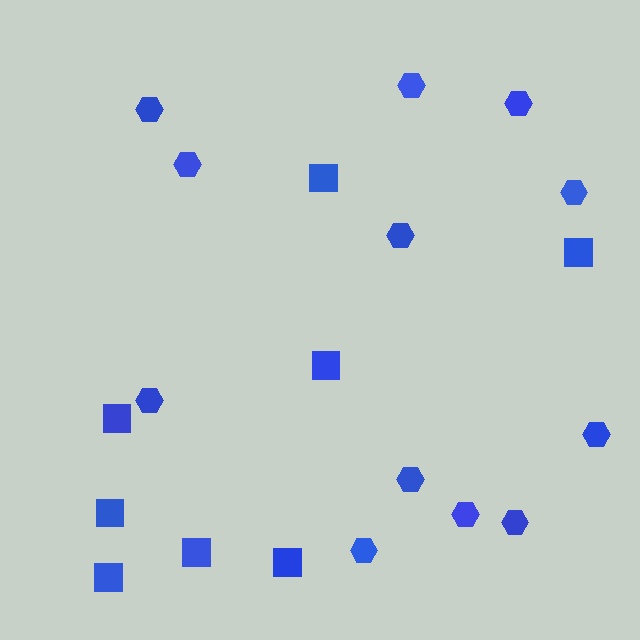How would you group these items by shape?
There are 2 groups: one group of hexagons (12) and one group of squares (8).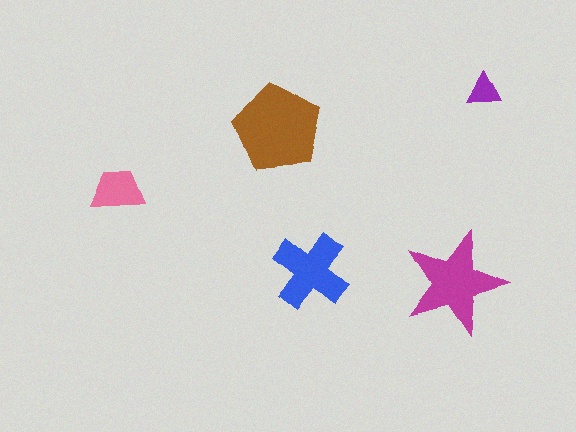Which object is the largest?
The brown pentagon.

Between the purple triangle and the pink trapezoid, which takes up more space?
The pink trapezoid.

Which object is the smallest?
The purple triangle.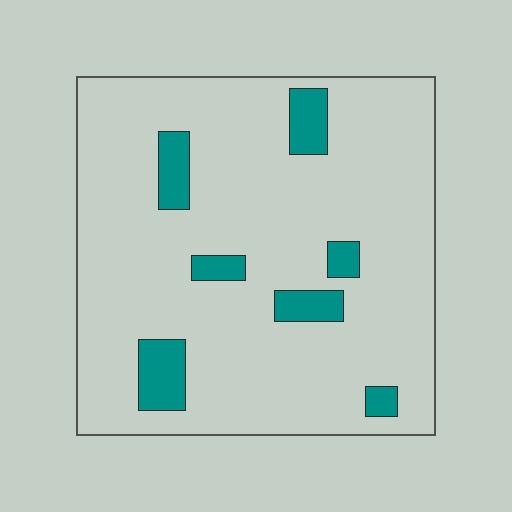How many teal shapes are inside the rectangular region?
7.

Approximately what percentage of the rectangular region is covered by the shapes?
Approximately 10%.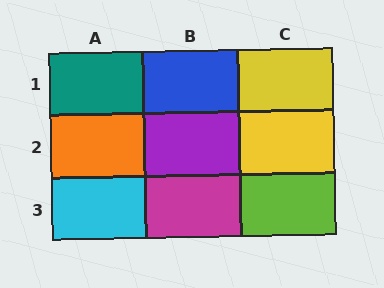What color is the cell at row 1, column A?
Teal.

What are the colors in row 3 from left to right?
Cyan, magenta, lime.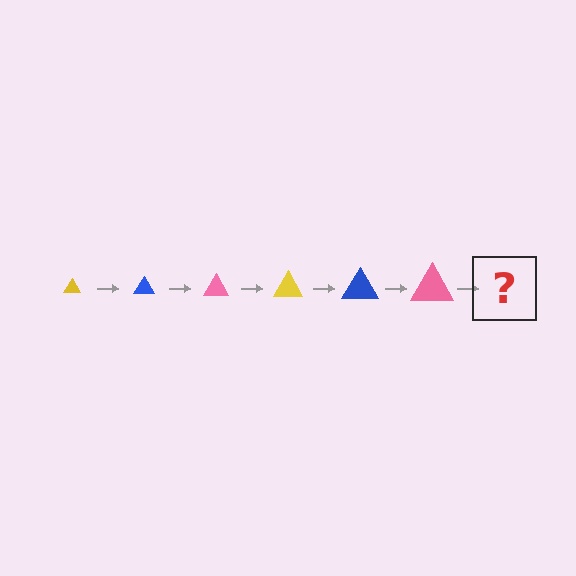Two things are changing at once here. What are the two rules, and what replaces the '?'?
The two rules are that the triangle grows larger each step and the color cycles through yellow, blue, and pink. The '?' should be a yellow triangle, larger than the previous one.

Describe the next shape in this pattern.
It should be a yellow triangle, larger than the previous one.